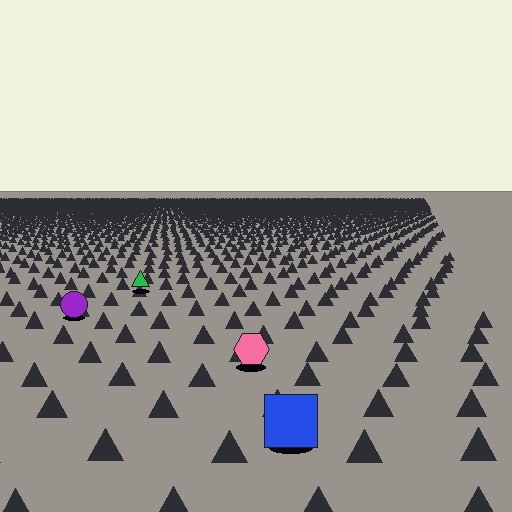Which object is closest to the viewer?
The blue square is closest. The texture marks near it are larger and more spread out.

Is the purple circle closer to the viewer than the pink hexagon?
No. The pink hexagon is closer — you can tell from the texture gradient: the ground texture is coarser near it.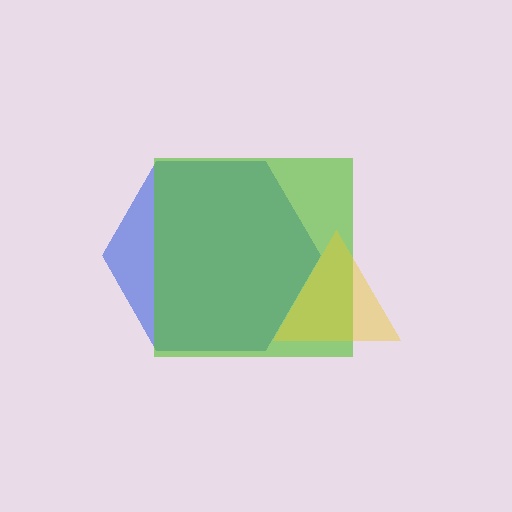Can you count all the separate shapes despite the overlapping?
Yes, there are 3 separate shapes.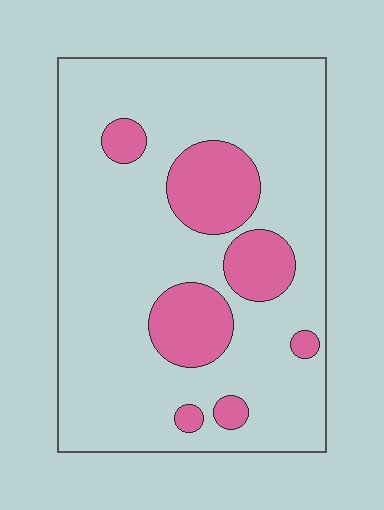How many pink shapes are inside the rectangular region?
7.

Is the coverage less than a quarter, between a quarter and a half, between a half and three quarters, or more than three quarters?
Less than a quarter.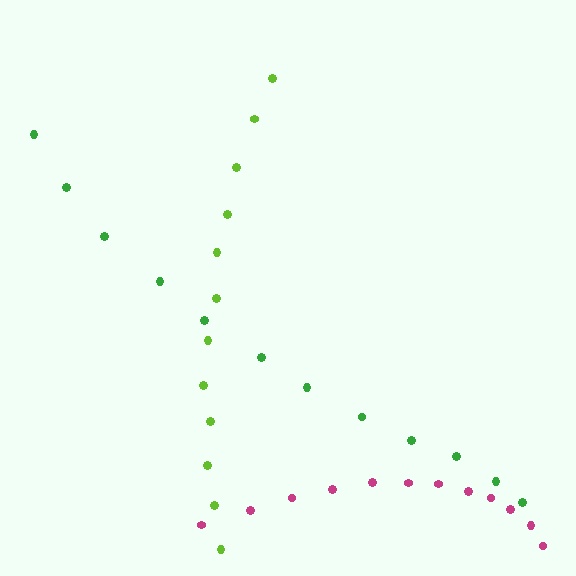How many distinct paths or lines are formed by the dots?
There are 3 distinct paths.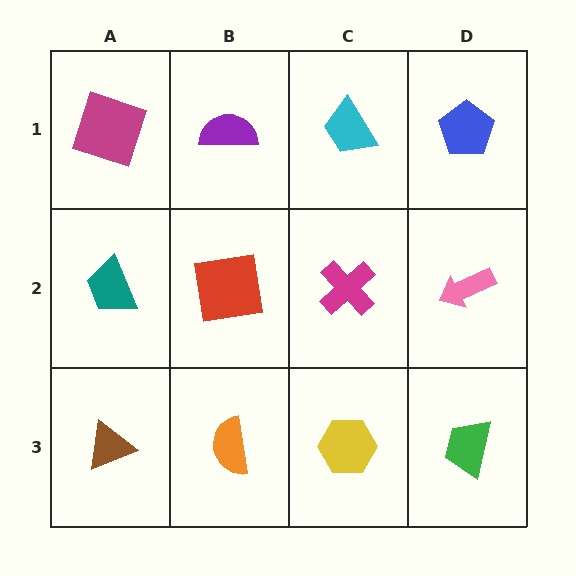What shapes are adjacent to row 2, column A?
A magenta square (row 1, column A), a brown triangle (row 3, column A), a red square (row 2, column B).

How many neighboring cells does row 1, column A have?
2.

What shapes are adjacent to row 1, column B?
A red square (row 2, column B), a magenta square (row 1, column A), a cyan trapezoid (row 1, column C).